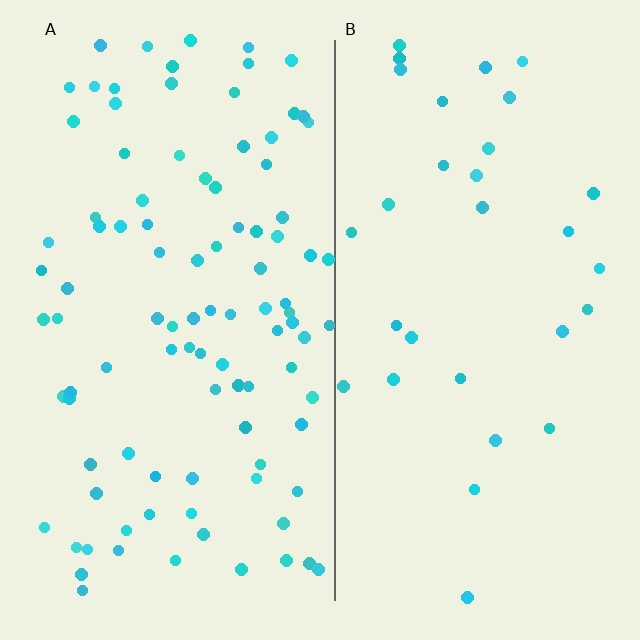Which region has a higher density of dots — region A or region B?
A (the left).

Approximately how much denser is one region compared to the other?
Approximately 3.2× — region A over region B.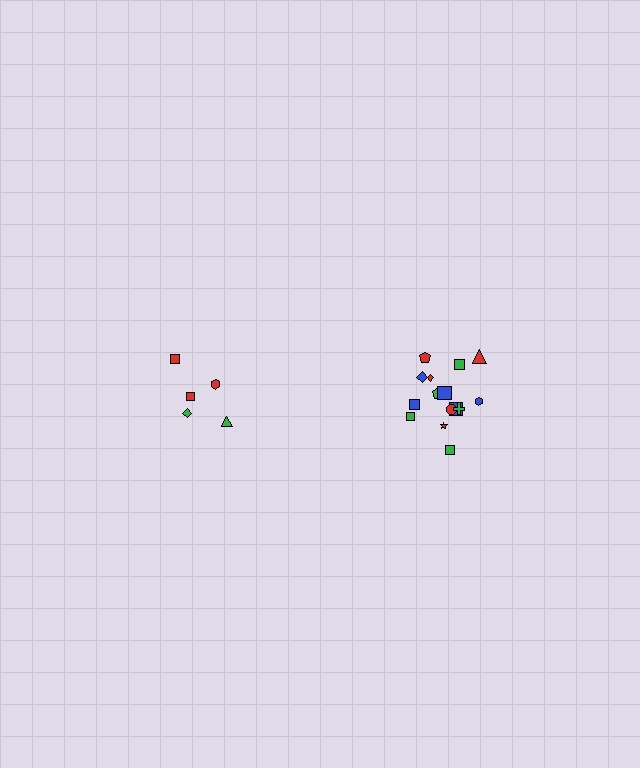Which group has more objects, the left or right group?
The right group.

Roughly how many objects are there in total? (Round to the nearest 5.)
Roughly 20 objects in total.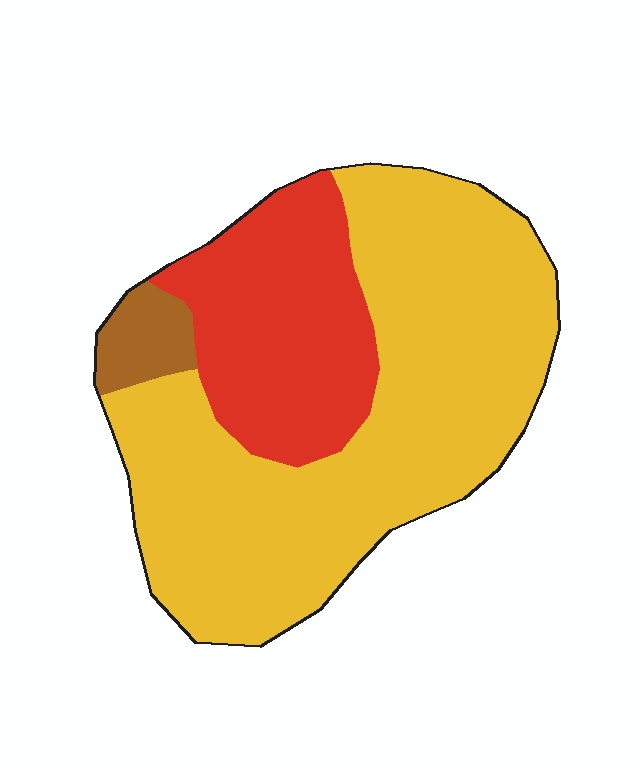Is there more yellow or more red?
Yellow.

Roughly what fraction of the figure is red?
Red takes up about one quarter (1/4) of the figure.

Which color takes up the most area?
Yellow, at roughly 65%.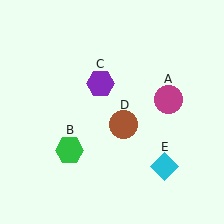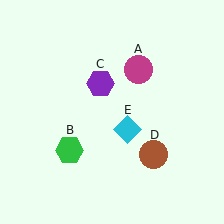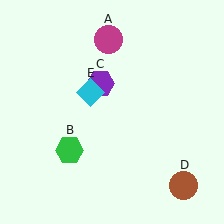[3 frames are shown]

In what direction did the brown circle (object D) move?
The brown circle (object D) moved down and to the right.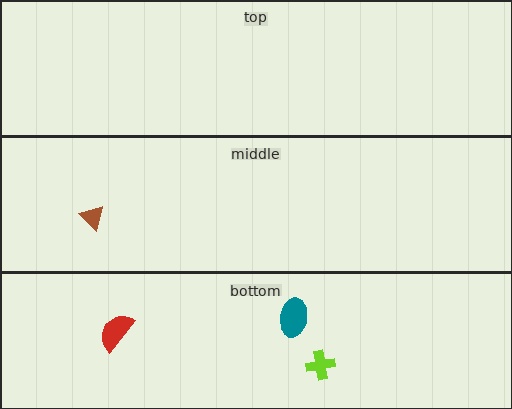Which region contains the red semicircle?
The bottom region.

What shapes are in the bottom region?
The lime cross, the red semicircle, the teal ellipse.